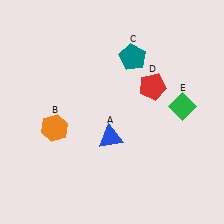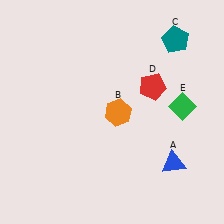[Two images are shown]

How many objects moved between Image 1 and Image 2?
3 objects moved between the two images.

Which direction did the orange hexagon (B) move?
The orange hexagon (B) moved right.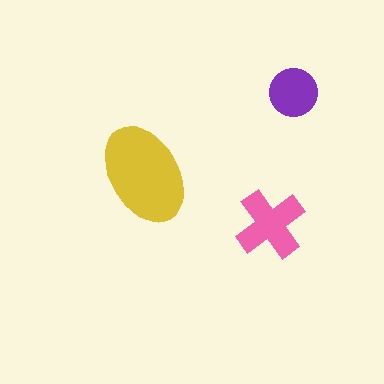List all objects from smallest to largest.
The purple circle, the pink cross, the yellow ellipse.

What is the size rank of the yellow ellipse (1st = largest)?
1st.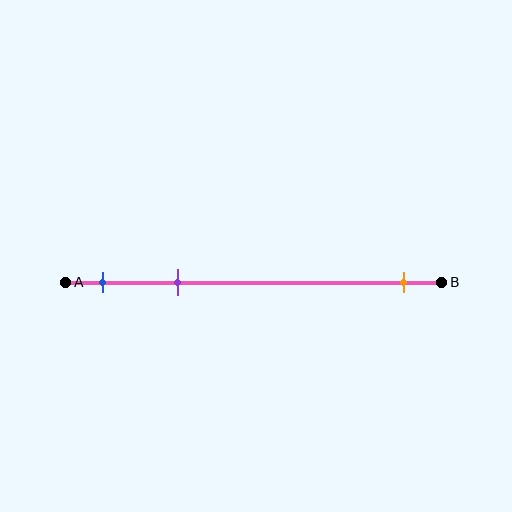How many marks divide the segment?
There are 3 marks dividing the segment.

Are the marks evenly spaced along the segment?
No, the marks are not evenly spaced.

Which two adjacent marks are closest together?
The blue and purple marks are the closest adjacent pair.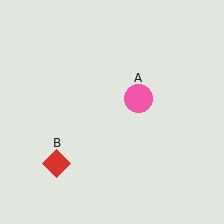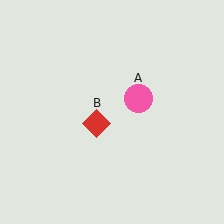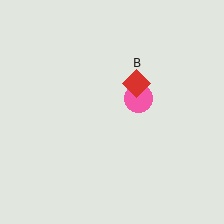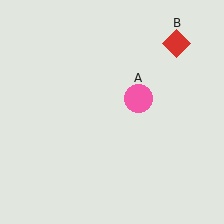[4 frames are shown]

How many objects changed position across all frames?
1 object changed position: red diamond (object B).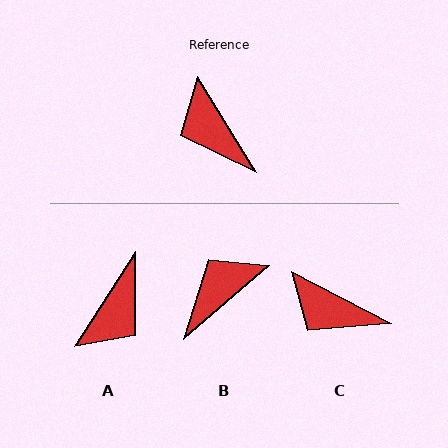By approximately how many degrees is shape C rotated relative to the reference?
Approximately 31 degrees counter-clockwise.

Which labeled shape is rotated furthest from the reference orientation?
A, about 116 degrees away.